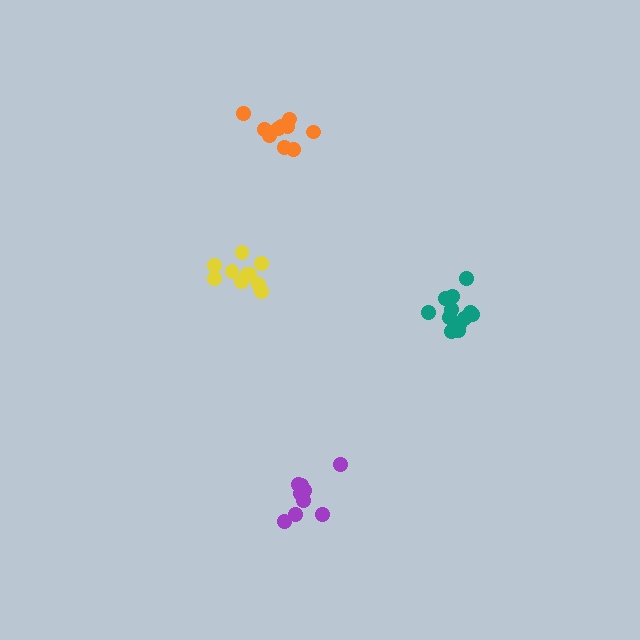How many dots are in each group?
Group 1: 9 dots, Group 2: 12 dots, Group 3: 10 dots, Group 4: 12 dots (43 total).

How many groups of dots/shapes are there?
There are 4 groups.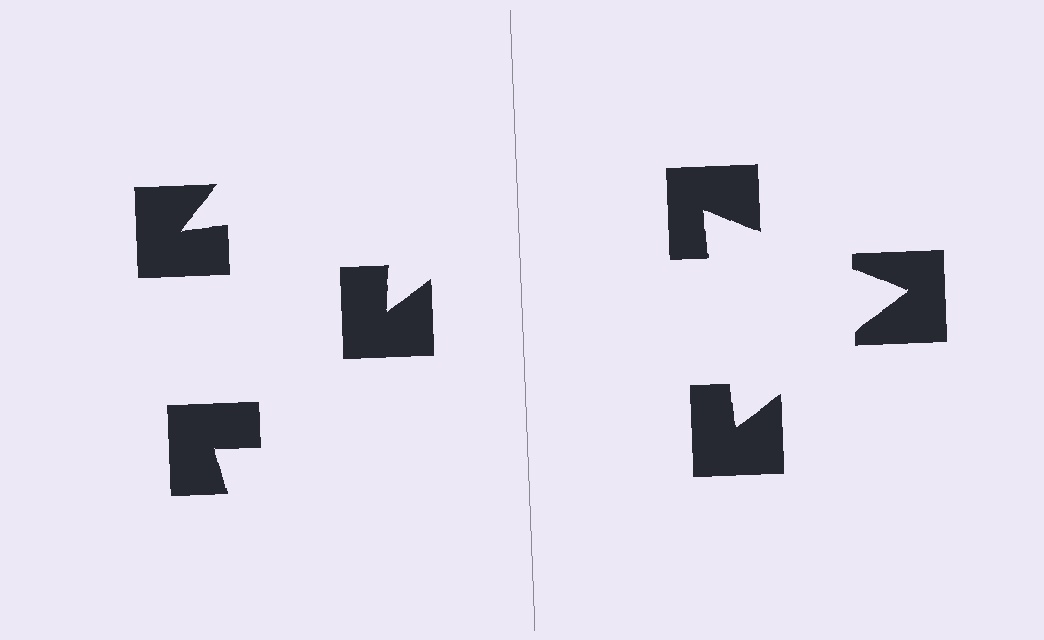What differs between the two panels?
The notched squares are positioned identically on both sides; only the wedge orientations differ. On the right they align to a triangle; on the left they are misaligned.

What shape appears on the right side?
An illusory triangle.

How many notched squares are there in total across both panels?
6 — 3 on each side.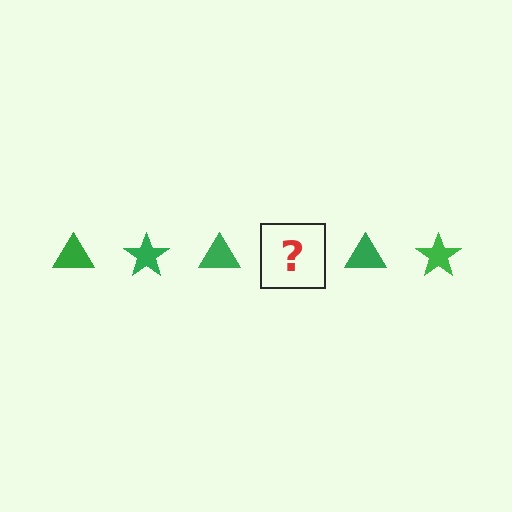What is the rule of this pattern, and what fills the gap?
The rule is that the pattern cycles through triangle, star shapes in green. The gap should be filled with a green star.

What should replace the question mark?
The question mark should be replaced with a green star.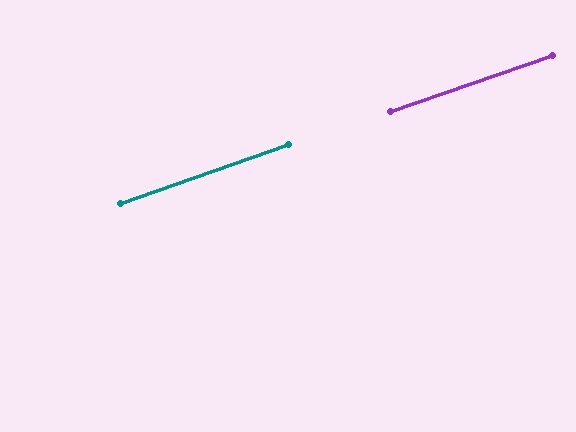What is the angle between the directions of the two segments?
Approximately 0 degrees.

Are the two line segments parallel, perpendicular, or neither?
Parallel — their directions differ by only 0.3°.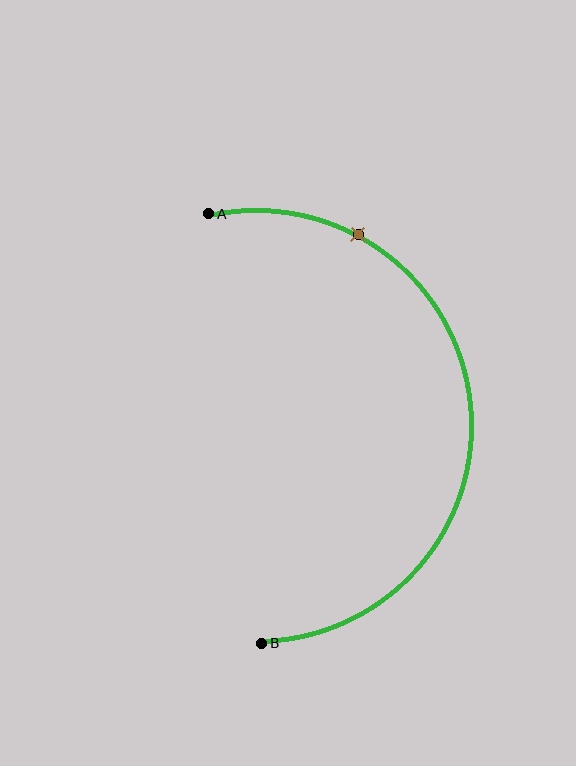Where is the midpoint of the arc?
The arc midpoint is the point on the curve farthest from the straight line joining A and B. It sits to the right of that line.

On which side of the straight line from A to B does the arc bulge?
The arc bulges to the right of the straight line connecting A and B.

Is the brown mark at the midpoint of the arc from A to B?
No. The brown mark lies on the arc but is closer to endpoint A. The arc midpoint would be at the point on the curve equidistant along the arc from both A and B.